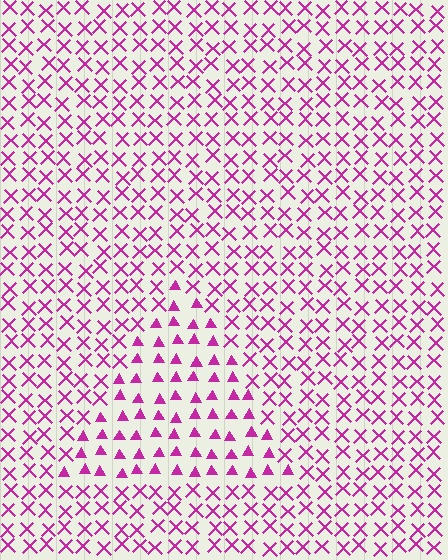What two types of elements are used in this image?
The image uses triangles inside the triangle region and X marks outside it.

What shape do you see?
I see a triangle.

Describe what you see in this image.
The image is filled with small magenta elements arranged in a uniform grid. A triangle-shaped region contains triangles, while the surrounding area contains X marks. The boundary is defined purely by the change in element shape.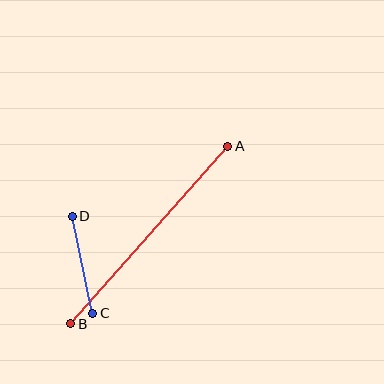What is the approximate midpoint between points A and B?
The midpoint is at approximately (149, 235) pixels.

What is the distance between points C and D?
The distance is approximately 99 pixels.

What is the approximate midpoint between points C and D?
The midpoint is at approximately (82, 265) pixels.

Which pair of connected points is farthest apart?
Points A and B are farthest apart.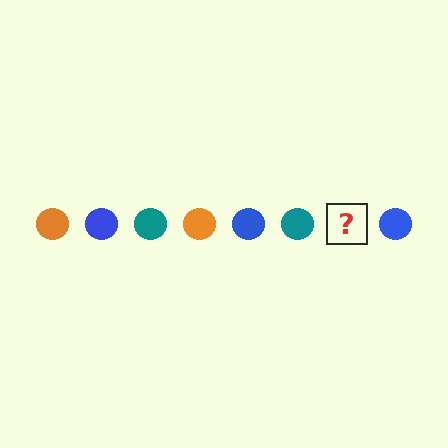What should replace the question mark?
The question mark should be replaced with an orange circle.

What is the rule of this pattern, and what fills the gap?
The rule is that the pattern cycles through orange, blue, teal circles. The gap should be filled with an orange circle.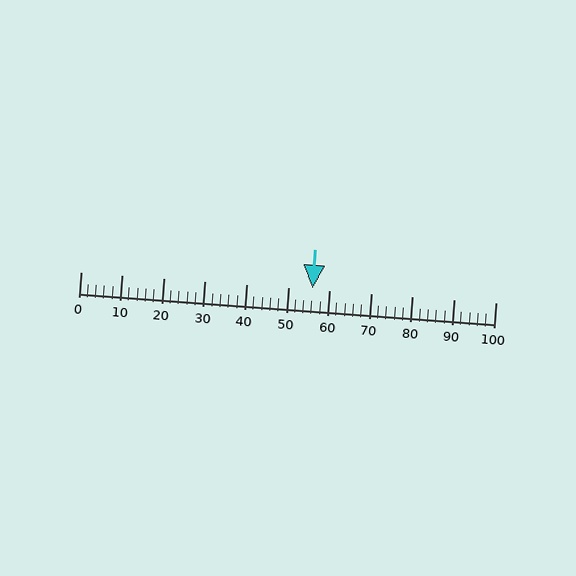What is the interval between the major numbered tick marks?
The major tick marks are spaced 10 units apart.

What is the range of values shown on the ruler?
The ruler shows values from 0 to 100.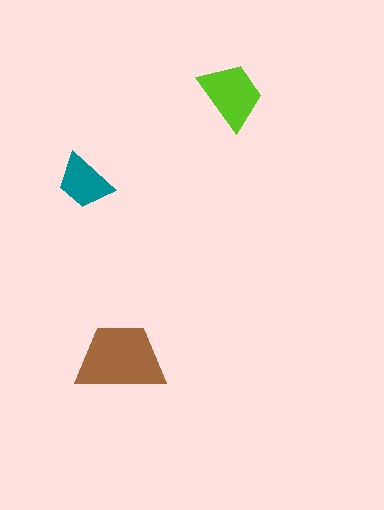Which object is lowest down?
The brown trapezoid is bottommost.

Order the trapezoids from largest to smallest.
the brown one, the lime one, the teal one.